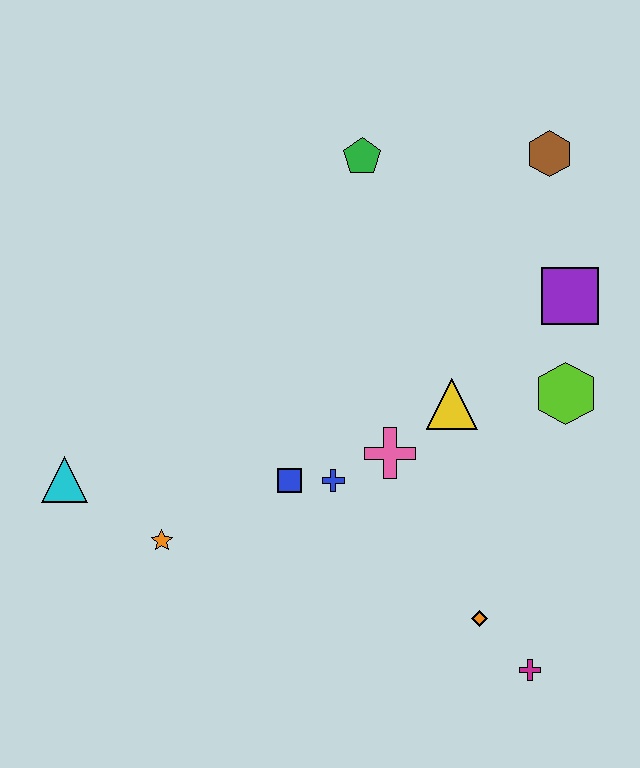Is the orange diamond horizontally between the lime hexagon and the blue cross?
Yes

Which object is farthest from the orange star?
The brown hexagon is farthest from the orange star.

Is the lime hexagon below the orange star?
No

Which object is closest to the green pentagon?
The brown hexagon is closest to the green pentagon.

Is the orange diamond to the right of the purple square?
No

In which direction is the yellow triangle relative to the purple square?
The yellow triangle is to the left of the purple square.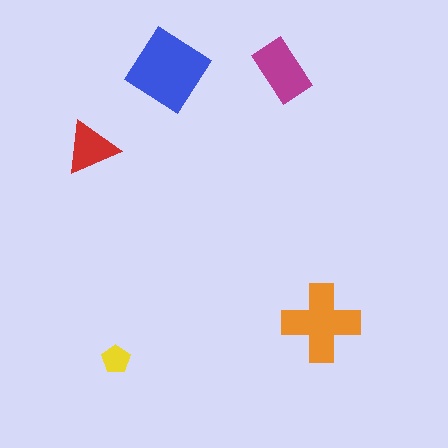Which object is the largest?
The blue diamond.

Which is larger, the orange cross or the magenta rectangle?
The orange cross.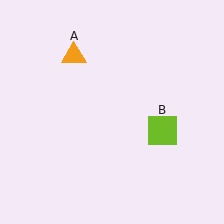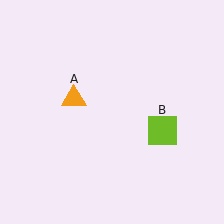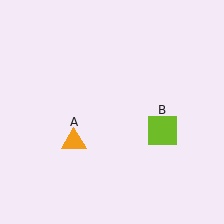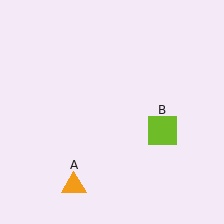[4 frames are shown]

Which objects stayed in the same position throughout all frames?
Lime square (object B) remained stationary.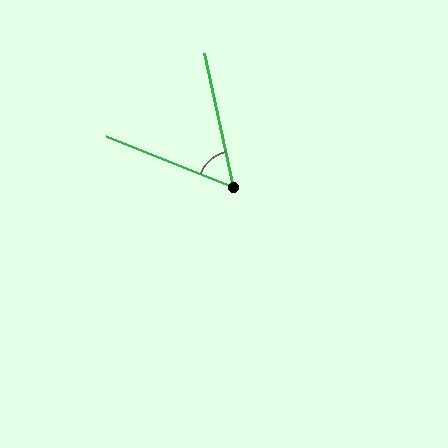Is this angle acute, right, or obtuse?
It is acute.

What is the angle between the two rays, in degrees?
Approximately 56 degrees.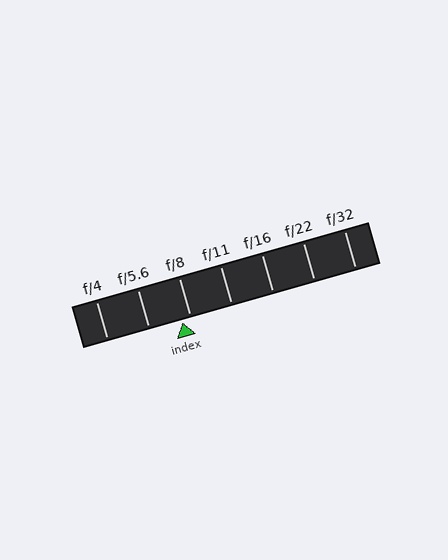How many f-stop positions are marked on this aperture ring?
There are 7 f-stop positions marked.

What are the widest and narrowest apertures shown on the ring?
The widest aperture shown is f/4 and the narrowest is f/32.